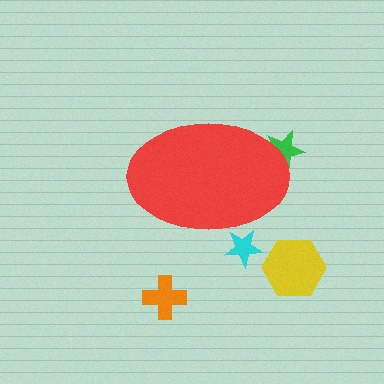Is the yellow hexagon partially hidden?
No, the yellow hexagon is fully visible.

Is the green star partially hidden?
Yes, the green star is partially hidden behind the red ellipse.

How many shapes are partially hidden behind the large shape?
2 shapes are partially hidden.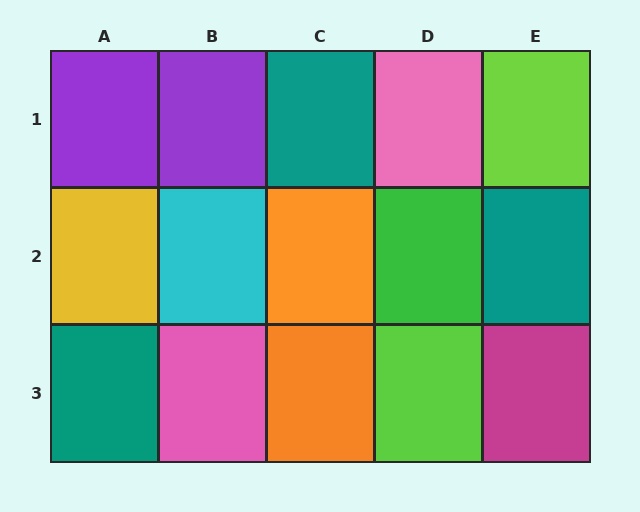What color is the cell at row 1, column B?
Purple.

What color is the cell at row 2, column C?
Orange.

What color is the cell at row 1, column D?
Pink.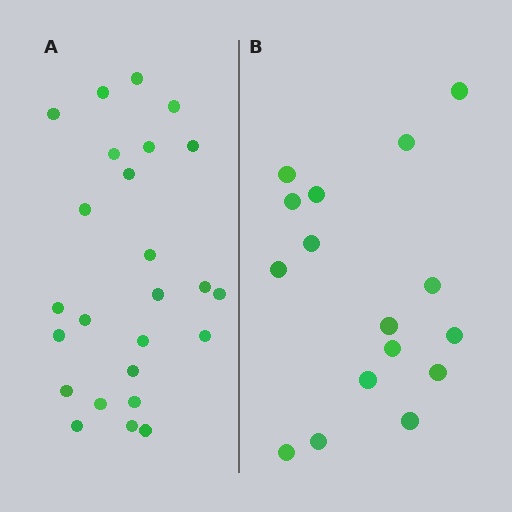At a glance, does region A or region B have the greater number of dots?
Region A (the left region) has more dots.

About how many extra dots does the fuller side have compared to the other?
Region A has roughly 8 or so more dots than region B.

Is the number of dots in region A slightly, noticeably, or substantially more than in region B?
Region A has substantially more. The ratio is roughly 1.6 to 1.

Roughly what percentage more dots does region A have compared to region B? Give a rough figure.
About 55% more.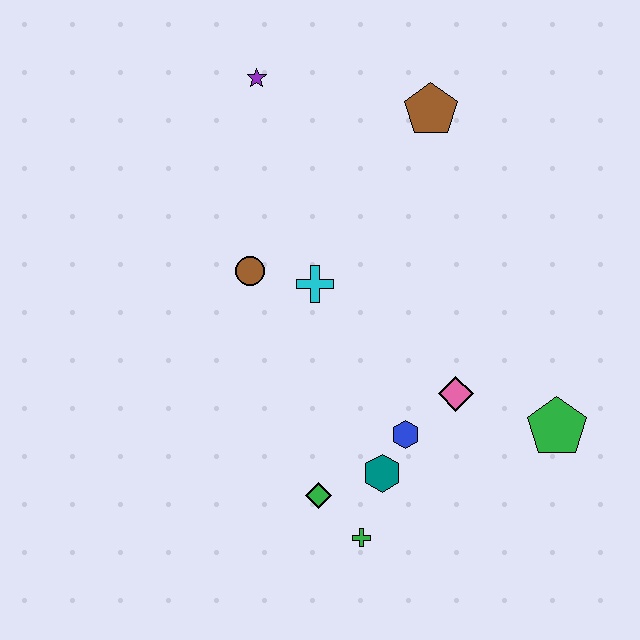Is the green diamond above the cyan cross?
No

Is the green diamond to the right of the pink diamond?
No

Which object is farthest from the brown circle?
The green pentagon is farthest from the brown circle.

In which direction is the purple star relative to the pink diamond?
The purple star is above the pink diamond.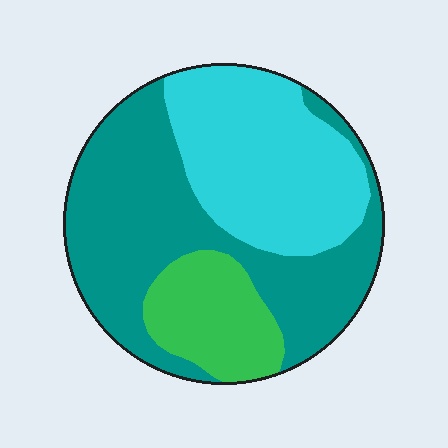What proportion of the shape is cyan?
Cyan covers roughly 35% of the shape.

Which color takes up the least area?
Green, at roughly 15%.